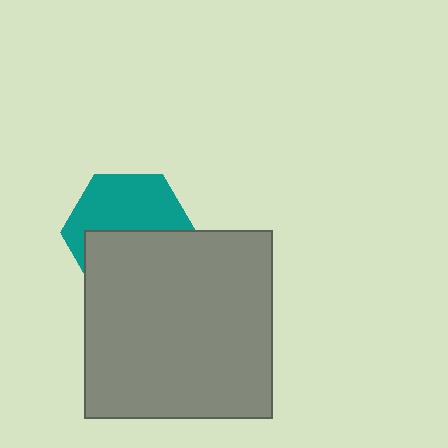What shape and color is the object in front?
The object in front is a gray square.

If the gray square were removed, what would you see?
You would see the complete teal hexagon.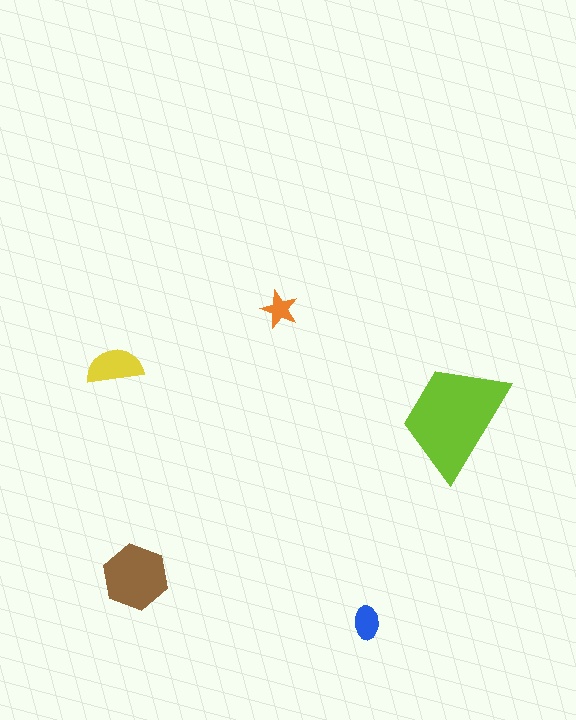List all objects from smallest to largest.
The orange star, the blue ellipse, the yellow semicircle, the brown hexagon, the lime trapezoid.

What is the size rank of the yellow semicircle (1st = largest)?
3rd.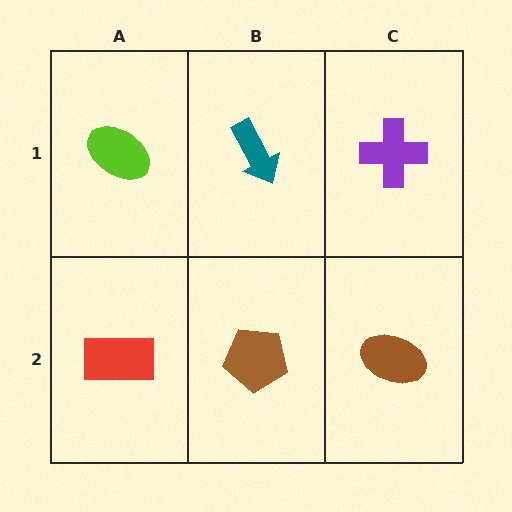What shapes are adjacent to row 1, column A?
A red rectangle (row 2, column A), a teal arrow (row 1, column B).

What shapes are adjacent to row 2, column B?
A teal arrow (row 1, column B), a red rectangle (row 2, column A), a brown ellipse (row 2, column C).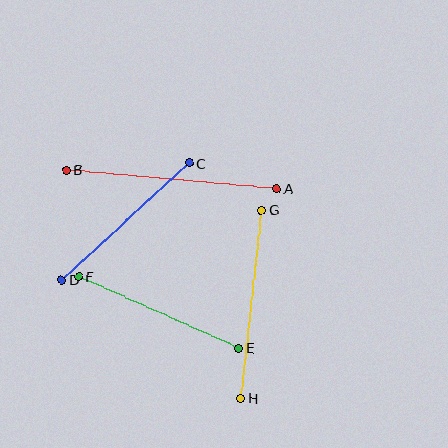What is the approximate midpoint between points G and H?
The midpoint is at approximately (251, 304) pixels.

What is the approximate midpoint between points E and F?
The midpoint is at approximately (159, 312) pixels.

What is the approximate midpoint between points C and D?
The midpoint is at approximately (125, 221) pixels.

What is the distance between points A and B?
The distance is approximately 211 pixels.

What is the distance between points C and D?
The distance is approximately 173 pixels.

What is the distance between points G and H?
The distance is approximately 189 pixels.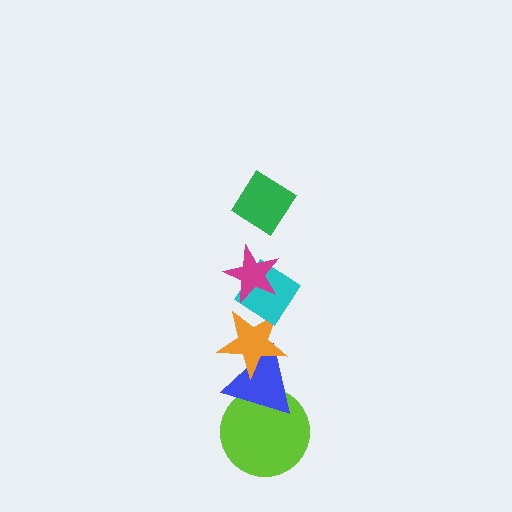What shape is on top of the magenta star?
The green diamond is on top of the magenta star.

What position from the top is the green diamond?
The green diamond is 1st from the top.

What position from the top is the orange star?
The orange star is 4th from the top.